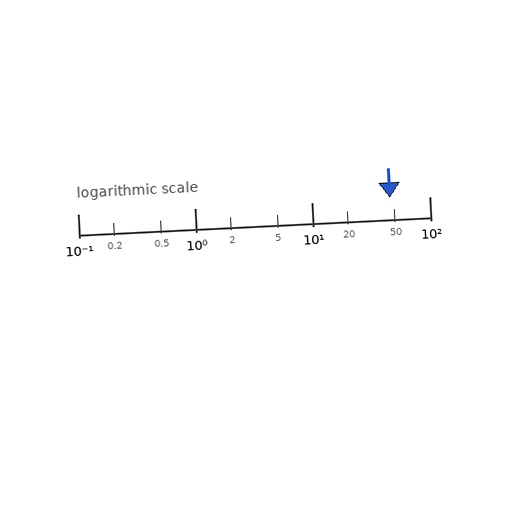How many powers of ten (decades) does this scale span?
The scale spans 3 decades, from 0.1 to 100.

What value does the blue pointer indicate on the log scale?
The pointer indicates approximately 46.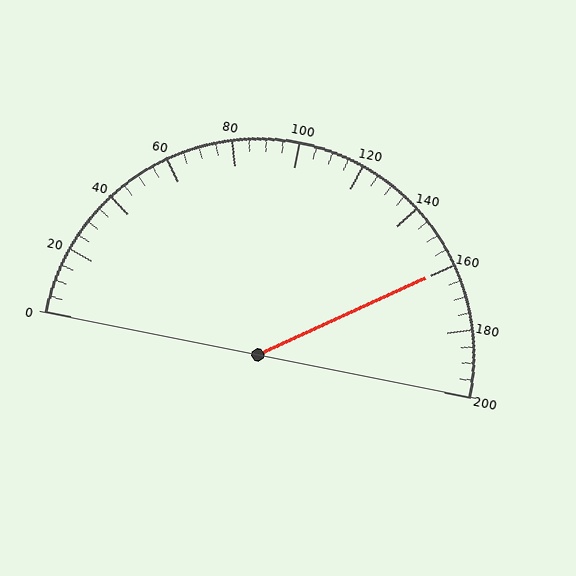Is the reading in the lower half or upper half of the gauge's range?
The reading is in the upper half of the range (0 to 200).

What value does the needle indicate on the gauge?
The needle indicates approximately 160.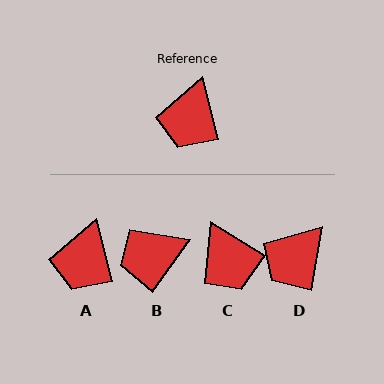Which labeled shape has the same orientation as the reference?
A.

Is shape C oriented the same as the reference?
No, it is off by about 44 degrees.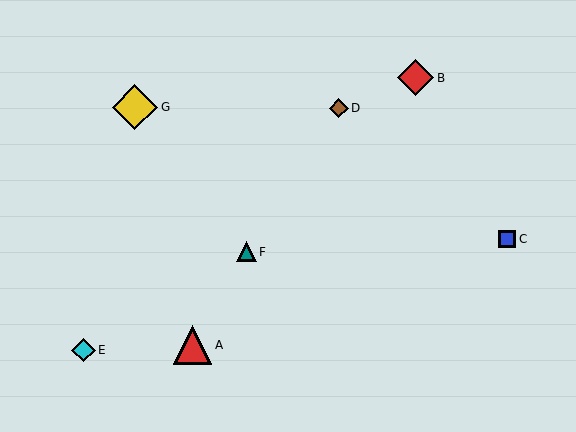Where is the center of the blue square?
The center of the blue square is at (507, 239).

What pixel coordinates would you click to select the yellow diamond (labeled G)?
Click at (135, 107) to select the yellow diamond G.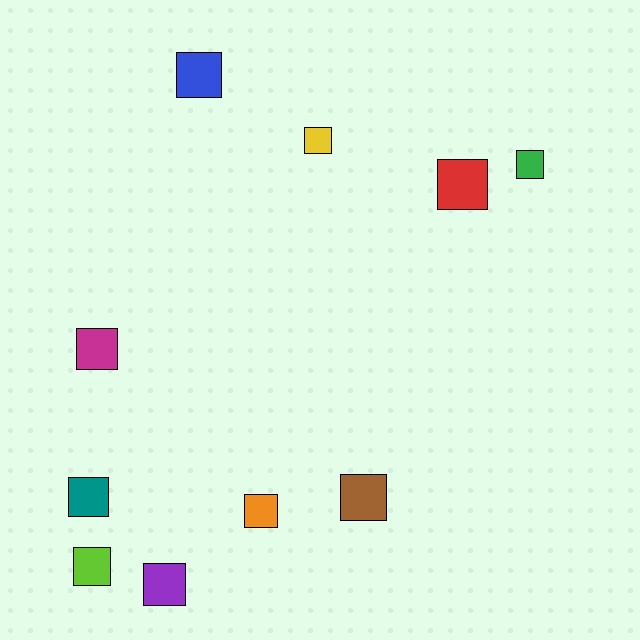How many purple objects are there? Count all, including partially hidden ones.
There is 1 purple object.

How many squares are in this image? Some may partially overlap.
There are 10 squares.